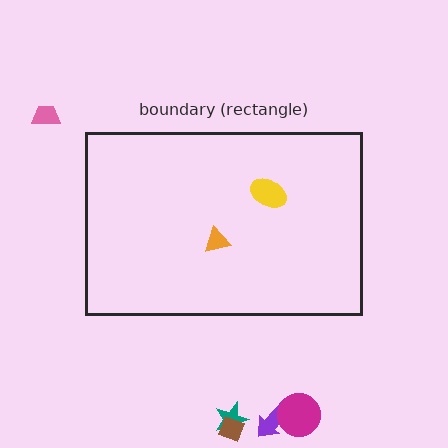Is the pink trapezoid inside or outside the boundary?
Outside.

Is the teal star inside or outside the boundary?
Outside.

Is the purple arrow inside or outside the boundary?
Outside.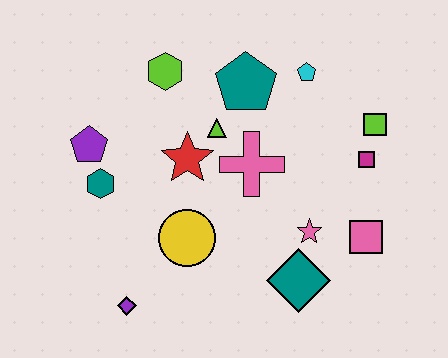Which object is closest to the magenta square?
The lime square is closest to the magenta square.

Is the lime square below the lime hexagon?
Yes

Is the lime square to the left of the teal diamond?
No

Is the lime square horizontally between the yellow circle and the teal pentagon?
No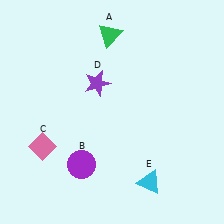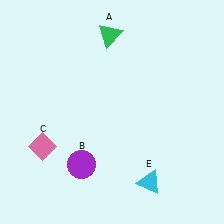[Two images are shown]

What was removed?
The purple star (D) was removed in Image 2.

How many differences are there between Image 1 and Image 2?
There is 1 difference between the two images.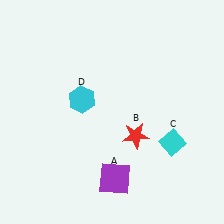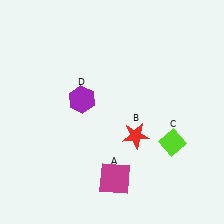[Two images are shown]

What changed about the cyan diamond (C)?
In Image 1, C is cyan. In Image 2, it changed to lime.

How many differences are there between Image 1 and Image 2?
There are 3 differences between the two images.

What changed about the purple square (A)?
In Image 1, A is purple. In Image 2, it changed to magenta.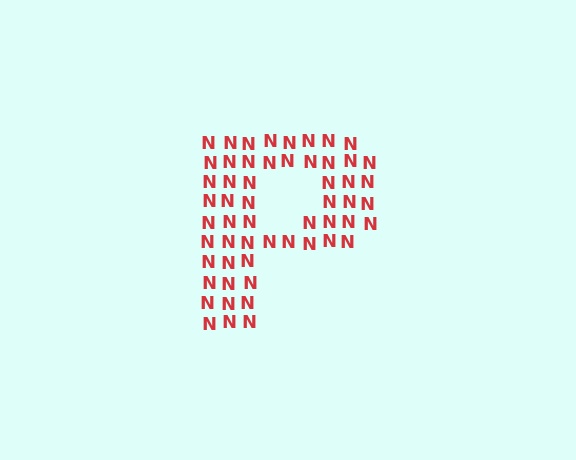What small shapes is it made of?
It is made of small letter N's.